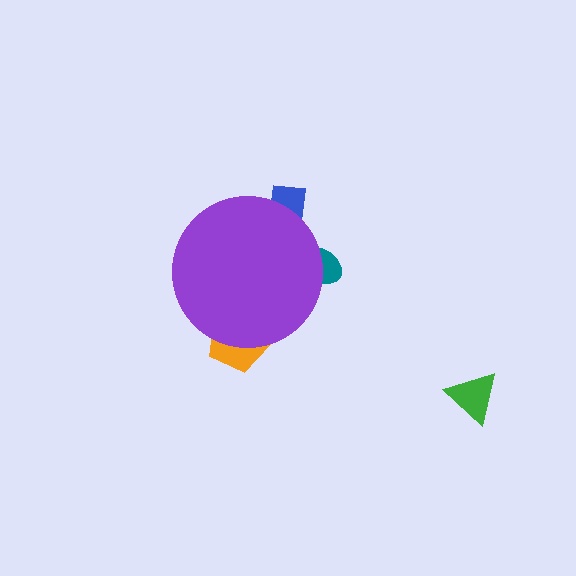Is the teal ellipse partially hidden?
Yes, the teal ellipse is partially hidden behind the purple circle.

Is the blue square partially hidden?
Yes, the blue square is partially hidden behind the purple circle.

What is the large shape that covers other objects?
A purple circle.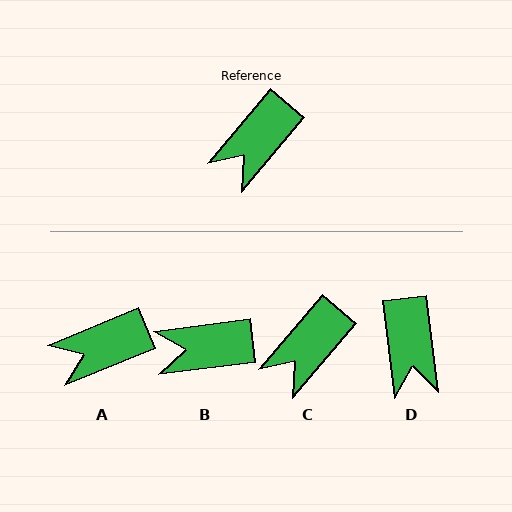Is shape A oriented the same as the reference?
No, it is off by about 27 degrees.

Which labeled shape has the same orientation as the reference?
C.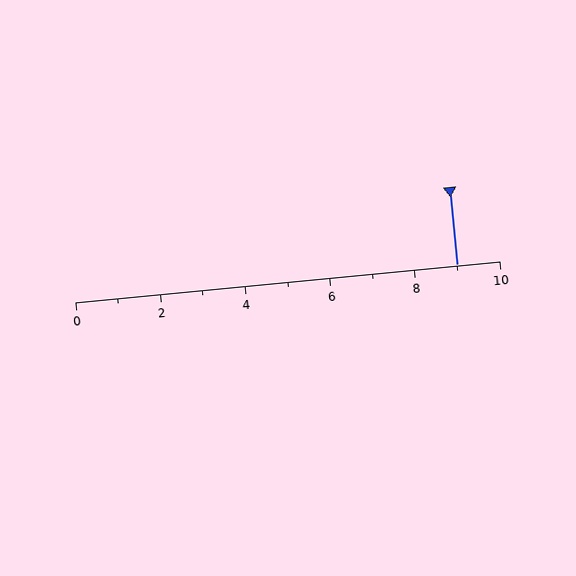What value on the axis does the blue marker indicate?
The marker indicates approximately 9.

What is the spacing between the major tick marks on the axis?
The major ticks are spaced 2 apart.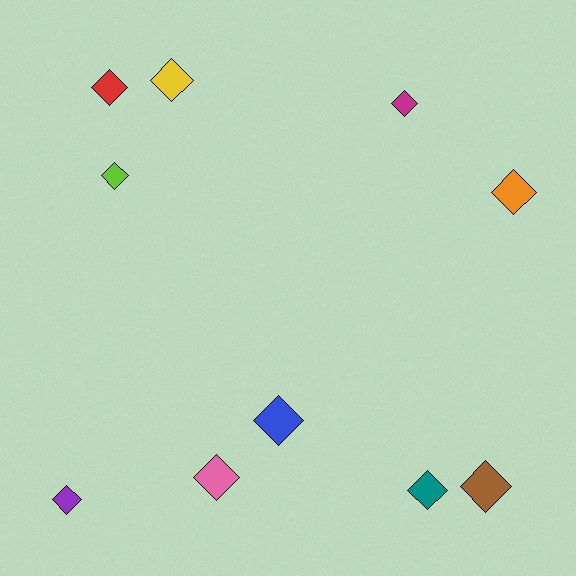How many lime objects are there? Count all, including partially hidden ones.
There is 1 lime object.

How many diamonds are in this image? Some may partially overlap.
There are 10 diamonds.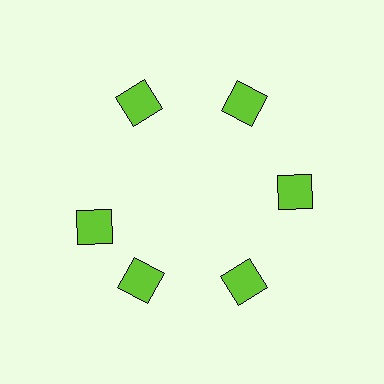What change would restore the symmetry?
The symmetry would be restored by rotating it back into even spacing with its neighbors so that all 6 squares sit at equal angles and equal distance from the center.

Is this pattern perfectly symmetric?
No. The 6 lime squares are arranged in a ring, but one element near the 9 o'clock position is rotated out of alignment along the ring, breaking the 6-fold rotational symmetry.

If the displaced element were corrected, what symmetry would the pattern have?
It would have 6-fold rotational symmetry — the pattern would map onto itself every 60 degrees.